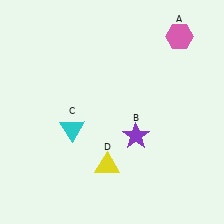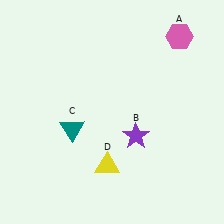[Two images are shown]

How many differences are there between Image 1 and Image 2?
There is 1 difference between the two images.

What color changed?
The triangle (C) changed from cyan in Image 1 to teal in Image 2.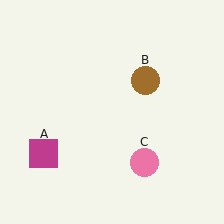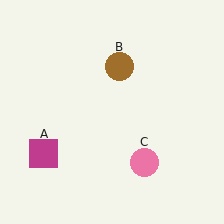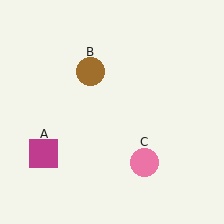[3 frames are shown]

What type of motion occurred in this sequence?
The brown circle (object B) rotated counterclockwise around the center of the scene.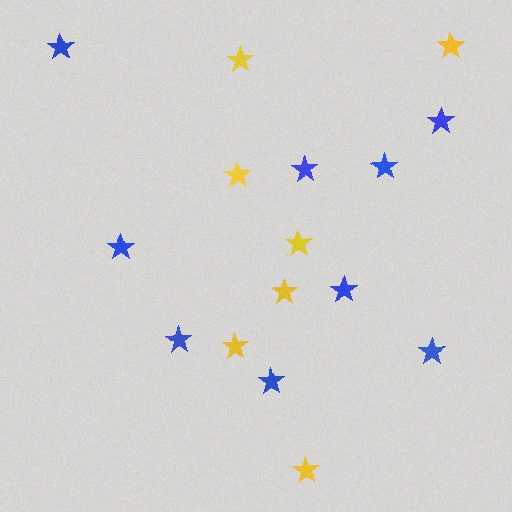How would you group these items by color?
There are 2 groups: one group of blue stars (9) and one group of yellow stars (7).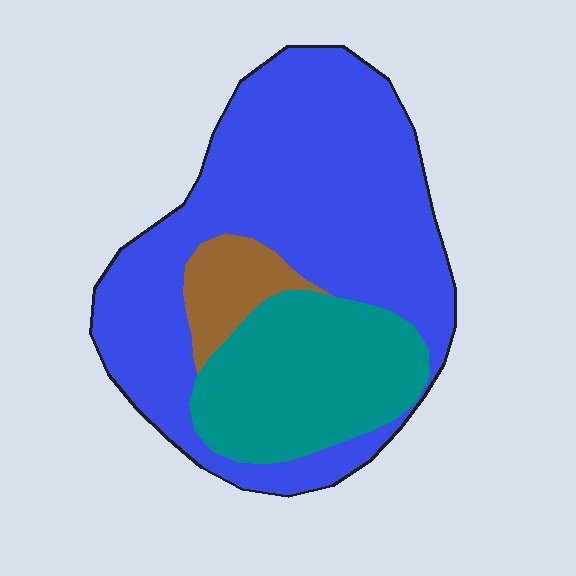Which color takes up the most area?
Blue, at roughly 65%.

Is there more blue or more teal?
Blue.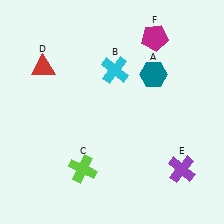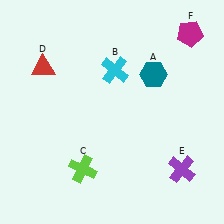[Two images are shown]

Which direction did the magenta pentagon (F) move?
The magenta pentagon (F) moved right.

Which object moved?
The magenta pentagon (F) moved right.